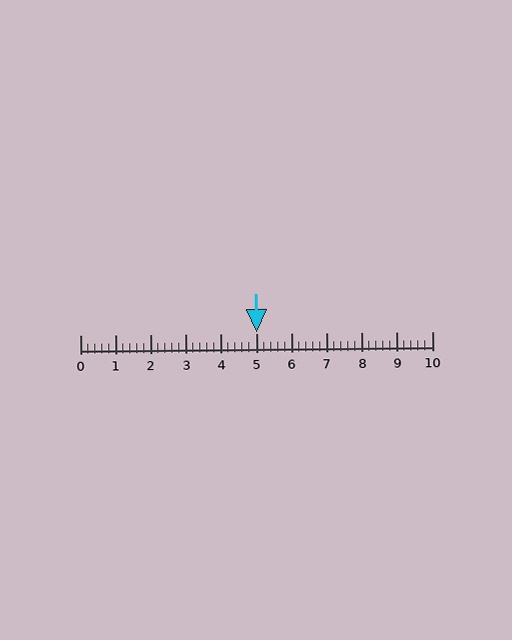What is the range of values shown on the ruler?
The ruler shows values from 0 to 10.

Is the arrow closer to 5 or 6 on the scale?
The arrow is closer to 5.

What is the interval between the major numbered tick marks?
The major tick marks are spaced 1 units apart.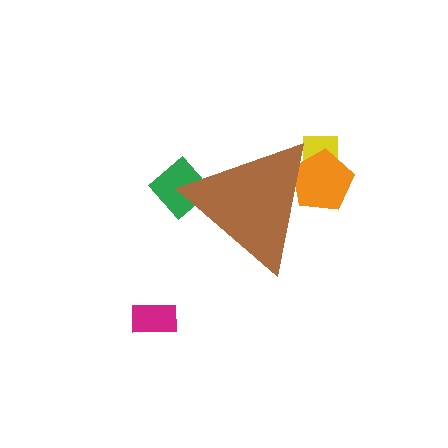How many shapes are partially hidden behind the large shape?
3 shapes are partially hidden.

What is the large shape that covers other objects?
A brown triangle.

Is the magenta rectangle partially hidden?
No, the magenta rectangle is fully visible.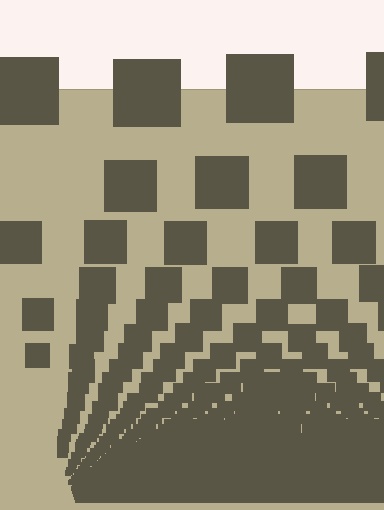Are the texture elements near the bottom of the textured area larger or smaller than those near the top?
Smaller. The gradient is inverted — elements near the bottom are smaller and denser.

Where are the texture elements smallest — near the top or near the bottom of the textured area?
Near the bottom.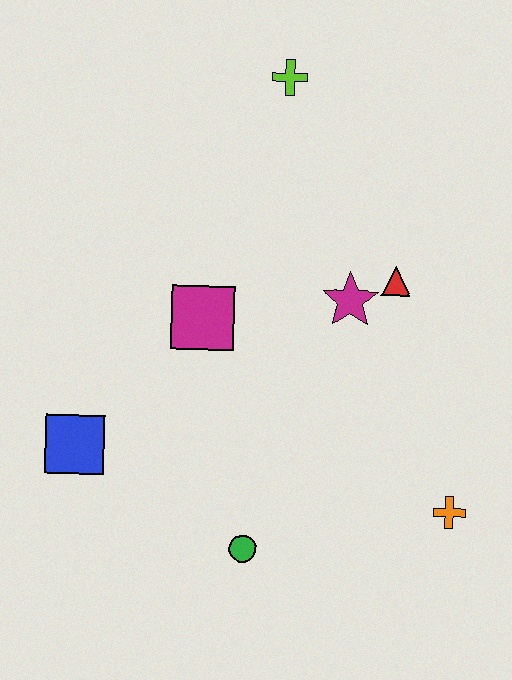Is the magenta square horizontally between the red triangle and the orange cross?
No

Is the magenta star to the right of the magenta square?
Yes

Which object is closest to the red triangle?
The magenta star is closest to the red triangle.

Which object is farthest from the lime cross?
The green circle is farthest from the lime cross.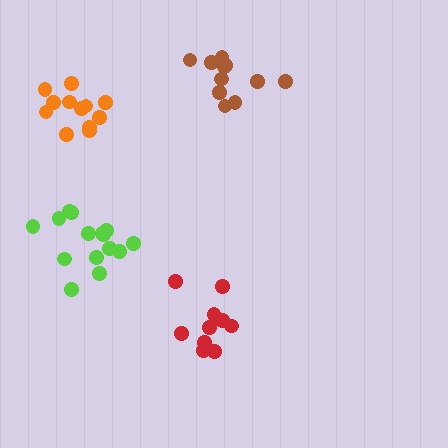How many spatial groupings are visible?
There are 4 spatial groupings.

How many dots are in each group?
Group 1: 11 dots, Group 2: 12 dots, Group 3: 15 dots, Group 4: 10 dots (48 total).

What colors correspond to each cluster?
The clusters are colored: brown, orange, lime, red.